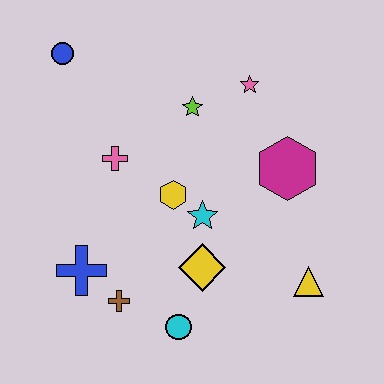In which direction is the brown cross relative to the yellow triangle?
The brown cross is to the left of the yellow triangle.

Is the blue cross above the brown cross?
Yes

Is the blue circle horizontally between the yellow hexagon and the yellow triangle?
No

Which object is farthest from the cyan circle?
The blue circle is farthest from the cyan circle.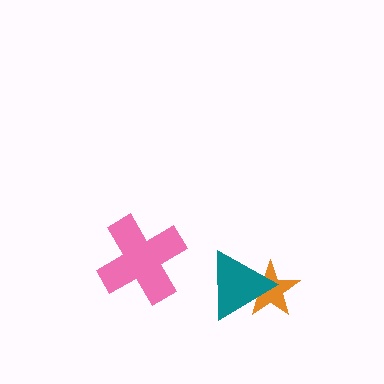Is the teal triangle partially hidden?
No, no other shape covers it.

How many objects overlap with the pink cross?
0 objects overlap with the pink cross.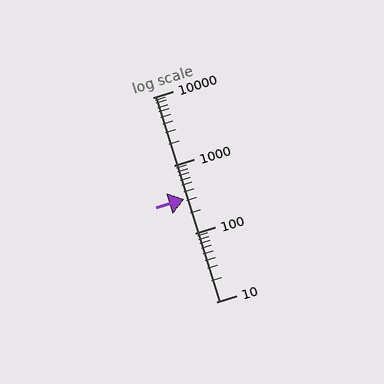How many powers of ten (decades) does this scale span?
The scale spans 3 decades, from 10 to 10000.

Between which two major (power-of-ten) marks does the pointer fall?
The pointer is between 100 and 1000.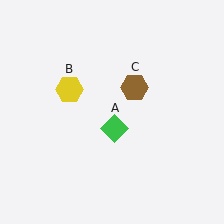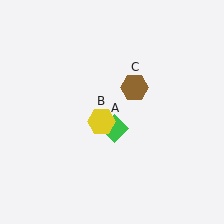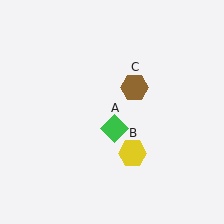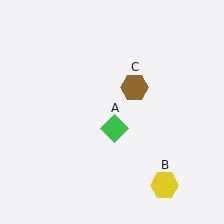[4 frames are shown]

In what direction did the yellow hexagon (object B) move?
The yellow hexagon (object B) moved down and to the right.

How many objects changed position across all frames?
1 object changed position: yellow hexagon (object B).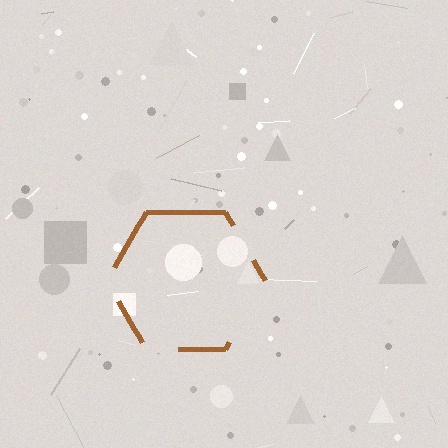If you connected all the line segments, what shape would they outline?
They would outline a hexagon.